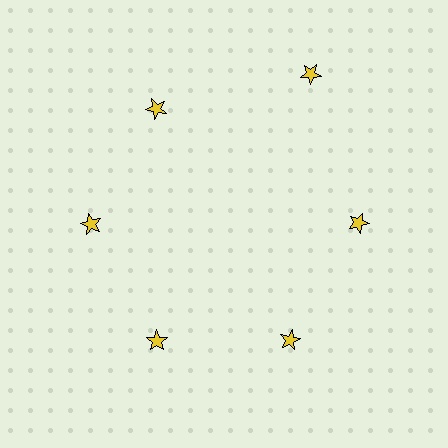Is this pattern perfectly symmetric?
No. The 6 yellow stars are arranged in a ring, but one element near the 1 o'clock position is pushed outward from the center, breaking the 6-fold rotational symmetry.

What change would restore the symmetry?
The symmetry would be restored by moving it inward, back onto the ring so that all 6 stars sit at equal angles and equal distance from the center.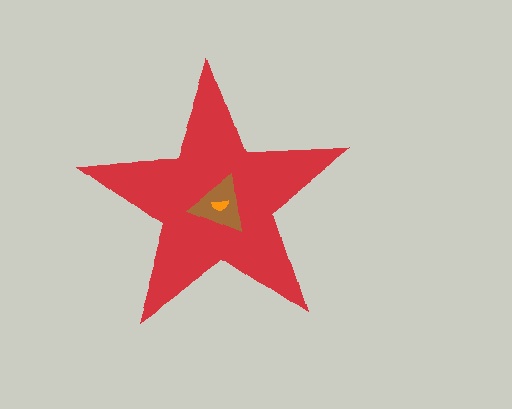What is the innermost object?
The orange semicircle.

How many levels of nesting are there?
3.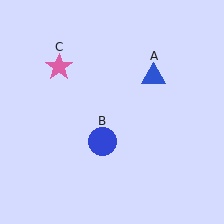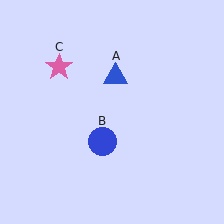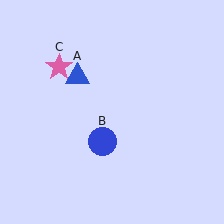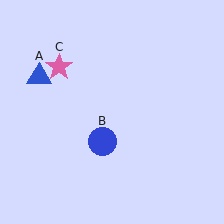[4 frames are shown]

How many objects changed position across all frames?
1 object changed position: blue triangle (object A).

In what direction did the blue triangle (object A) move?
The blue triangle (object A) moved left.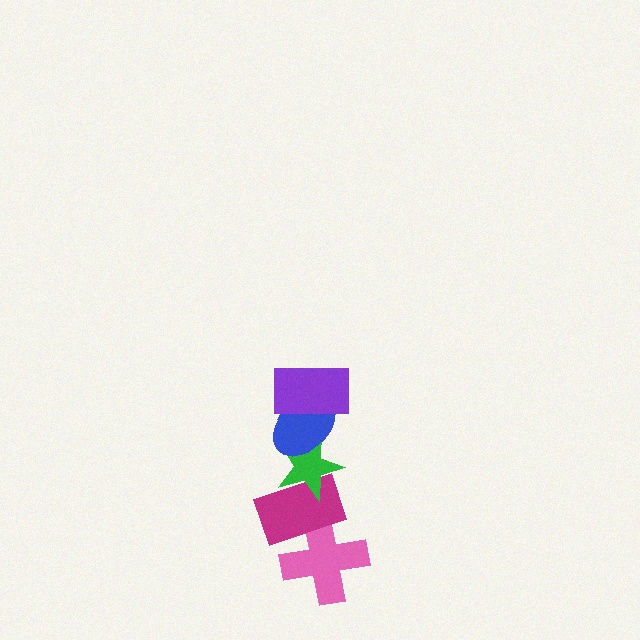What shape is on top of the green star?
The blue ellipse is on top of the green star.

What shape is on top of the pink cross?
The magenta rectangle is on top of the pink cross.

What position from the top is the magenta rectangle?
The magenta rectangle is 4th from the top.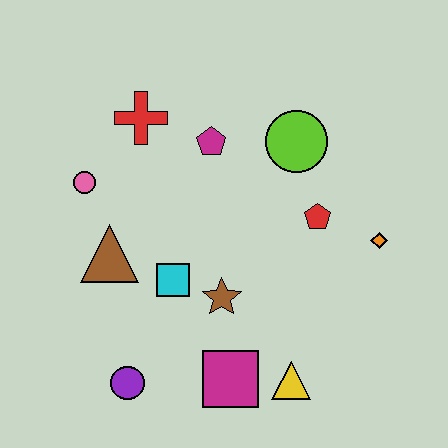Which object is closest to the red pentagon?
The orange diamond is closest to the red pentagon.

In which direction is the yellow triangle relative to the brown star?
The yellow triangle is below the brown star.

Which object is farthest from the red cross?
The yellow triangle is farthest from the red cross.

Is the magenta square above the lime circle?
No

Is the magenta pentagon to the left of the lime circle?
Yes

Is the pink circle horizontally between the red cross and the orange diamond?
No